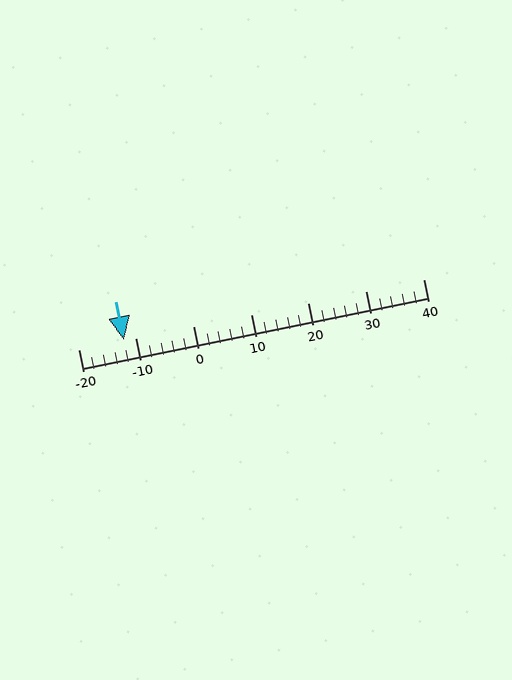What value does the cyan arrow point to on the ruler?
The cyan arrow points to approximately -12.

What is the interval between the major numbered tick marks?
The major tick marks are spaced 10 units apart.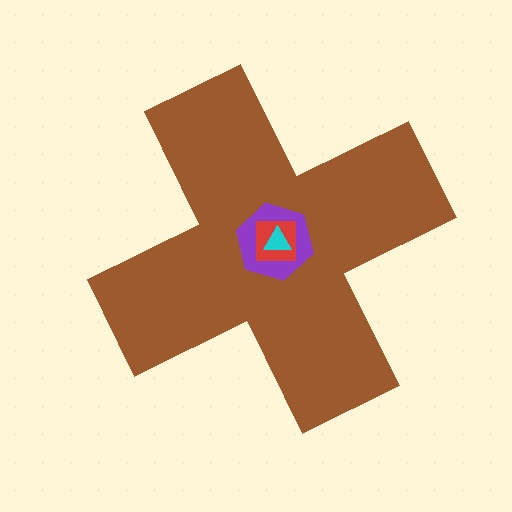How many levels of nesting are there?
4.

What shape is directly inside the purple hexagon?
The red square.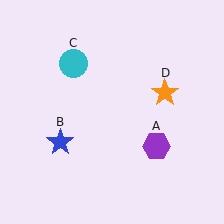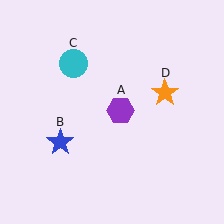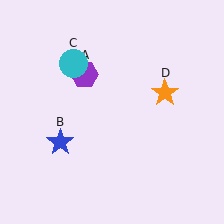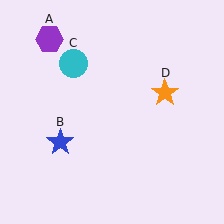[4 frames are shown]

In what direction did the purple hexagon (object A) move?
The purple hexagon (object A) moved up and to the left.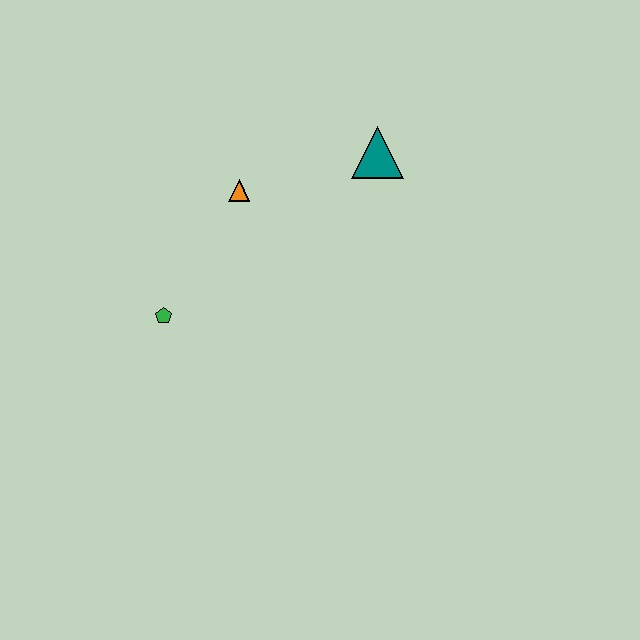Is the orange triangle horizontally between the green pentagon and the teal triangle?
Yes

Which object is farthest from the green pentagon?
The teal triangle is farthest from the green pentagon.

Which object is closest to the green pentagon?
The orange triangle is closest to the green pentagon.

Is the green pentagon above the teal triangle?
No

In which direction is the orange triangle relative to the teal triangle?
The orange triangle is to the left of the teal triangle.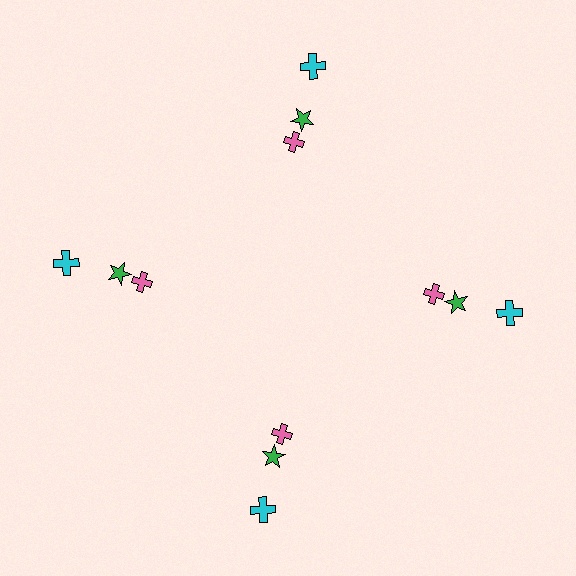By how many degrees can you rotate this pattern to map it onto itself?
The pattern maps onto itself every 90 degrees of rotation.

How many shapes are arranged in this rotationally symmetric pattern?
There are 12 shapes, arranged in 4 groups of 3.